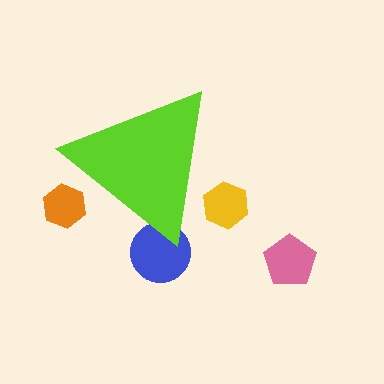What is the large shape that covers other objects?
A lime triangle.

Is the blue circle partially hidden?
Yes, the blue circle is partially hidden behind the lime triangle.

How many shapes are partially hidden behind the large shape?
3 shapes are partially hidden.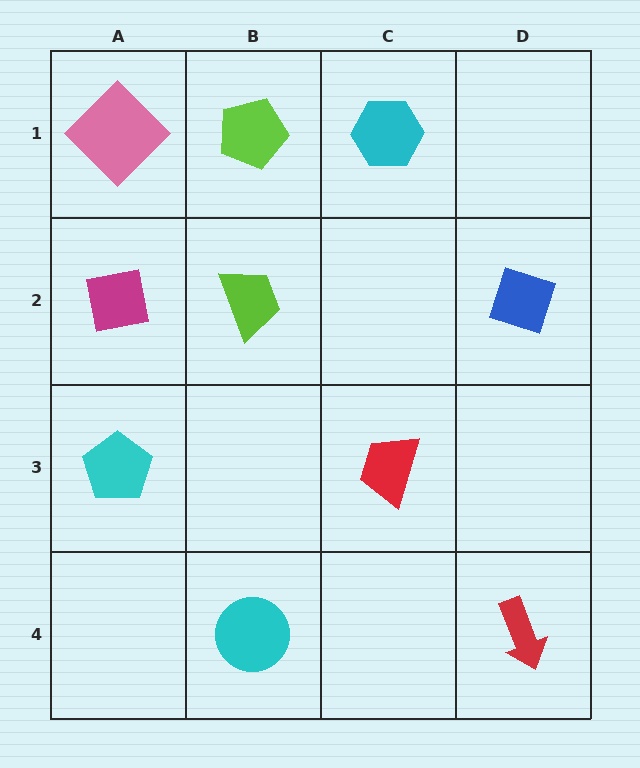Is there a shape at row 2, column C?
No, that cell is empty.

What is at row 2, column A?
A magenta square.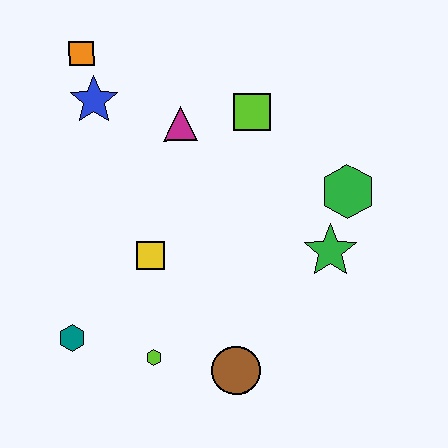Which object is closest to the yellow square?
The lime hexagon is closest to the yellow square.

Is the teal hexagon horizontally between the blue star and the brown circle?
No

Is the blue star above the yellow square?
Yes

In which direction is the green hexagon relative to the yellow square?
The green hexagon is to the right of the yellow square.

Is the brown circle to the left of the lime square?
Yes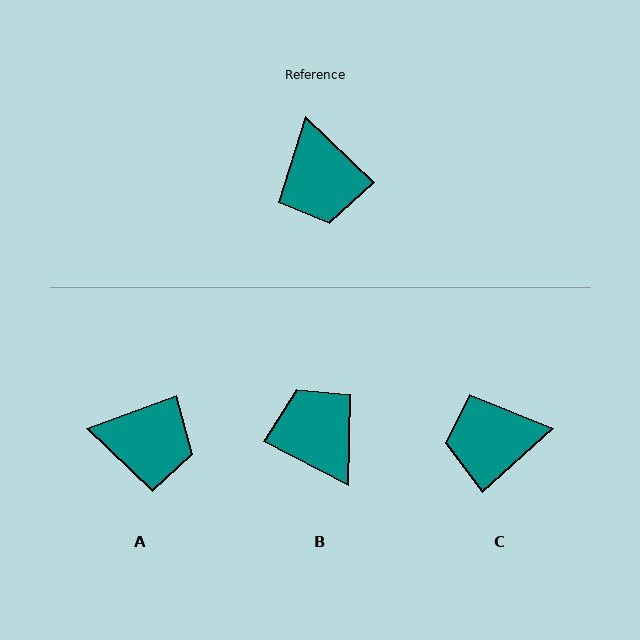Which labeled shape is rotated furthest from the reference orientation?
B, about 164 degrees away.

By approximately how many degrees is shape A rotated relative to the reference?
Approximately 64 degrees counter-clockwise.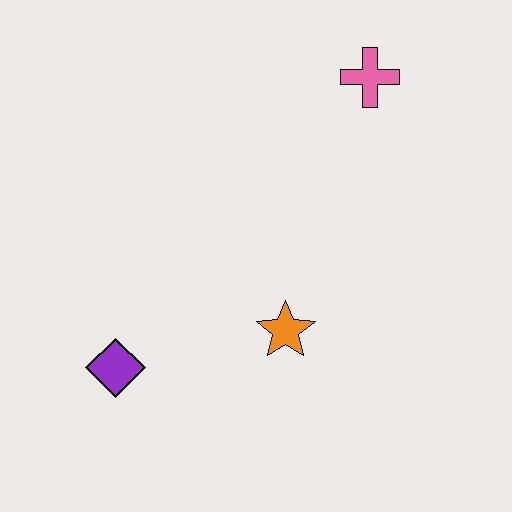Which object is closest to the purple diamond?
The orange star is closest to the purple diamond.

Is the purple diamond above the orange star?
No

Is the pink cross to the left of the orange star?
No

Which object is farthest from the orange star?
The pink cross is farthest from the orange star.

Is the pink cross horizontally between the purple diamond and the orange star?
No